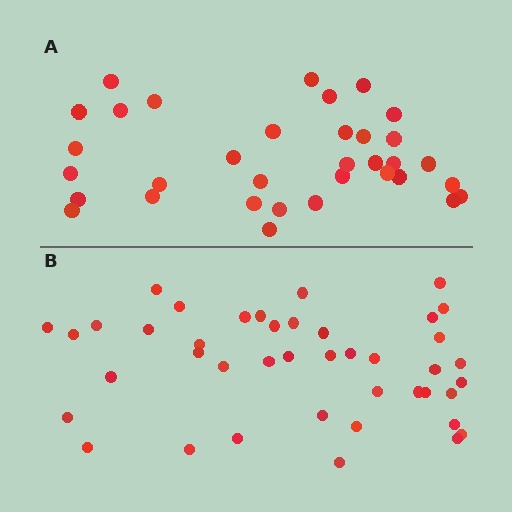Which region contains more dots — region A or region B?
Region B (the bottom region) has more dots.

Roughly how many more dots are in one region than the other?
Region B has roughly 8 or so more dots than region A.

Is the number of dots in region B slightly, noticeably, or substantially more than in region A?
Region B has only slightly more — the two regions are fairly close. The ratio is roughly 1.2 to 1.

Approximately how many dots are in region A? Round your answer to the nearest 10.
About 30 dots. (The exact count is 34, which rounds to 30.)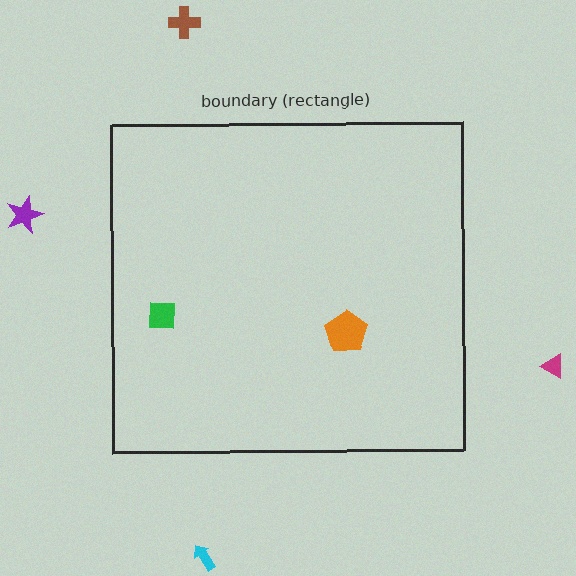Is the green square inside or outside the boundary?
Inside.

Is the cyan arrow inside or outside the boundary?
Outside.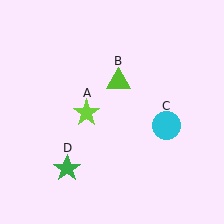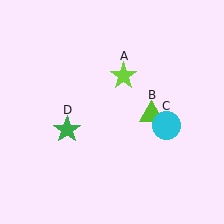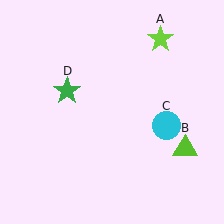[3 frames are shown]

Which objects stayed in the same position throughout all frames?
Cyan circle (object C) remained stationary.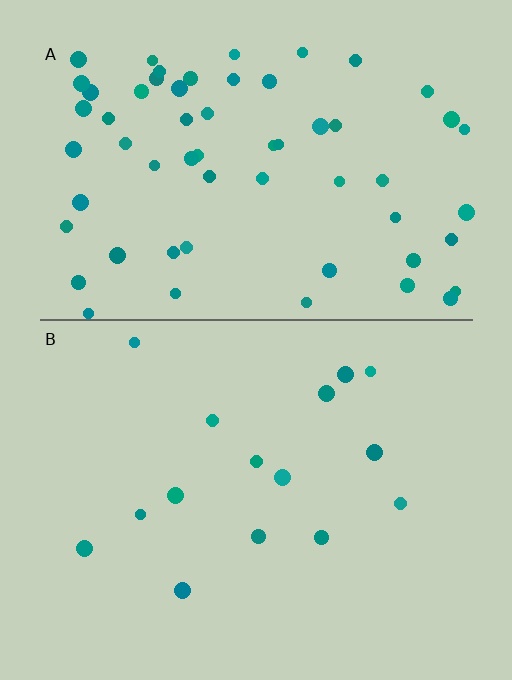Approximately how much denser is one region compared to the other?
Approximately 3.9× — region A over region B.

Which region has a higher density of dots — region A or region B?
A (the top).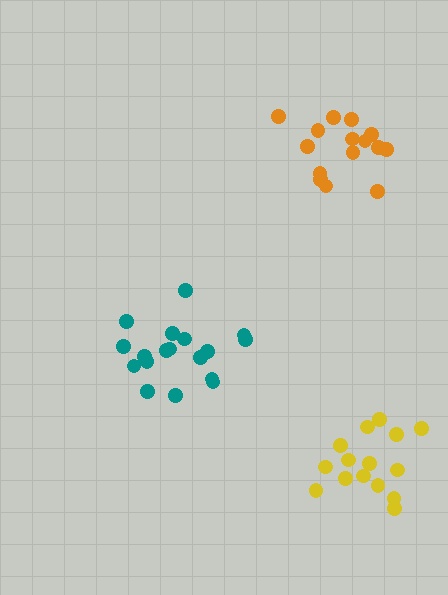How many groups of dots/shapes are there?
There are 3 groups.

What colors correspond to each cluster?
The clusters are colored: teal, orange, yellow.